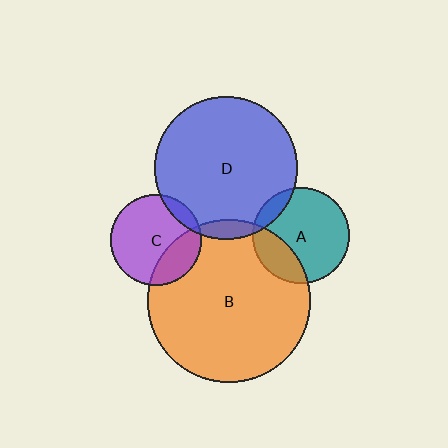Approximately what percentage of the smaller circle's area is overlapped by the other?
Approximately 5%.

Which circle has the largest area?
Circle B (orange).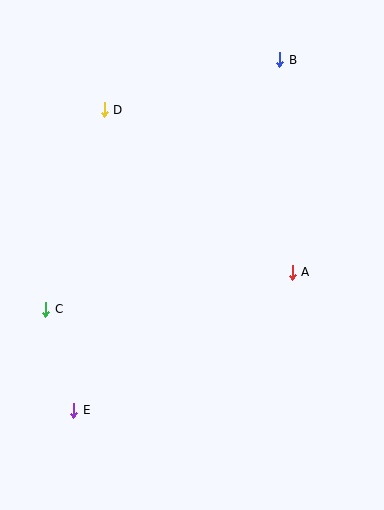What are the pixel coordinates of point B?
Point B is at (280, 60).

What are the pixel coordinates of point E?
Point E is at (74, 410).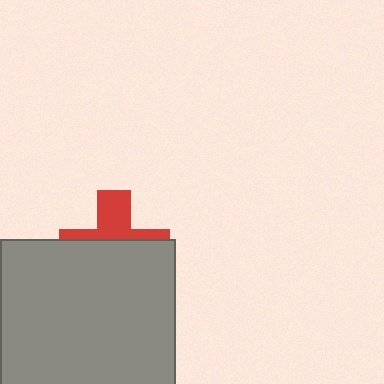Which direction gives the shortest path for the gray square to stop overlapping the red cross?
Moving down gives the shortest separation.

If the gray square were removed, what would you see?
You would see the complete red cross.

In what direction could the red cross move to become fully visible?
The red cross could move up. That would shift it out from behind the gray square entirely.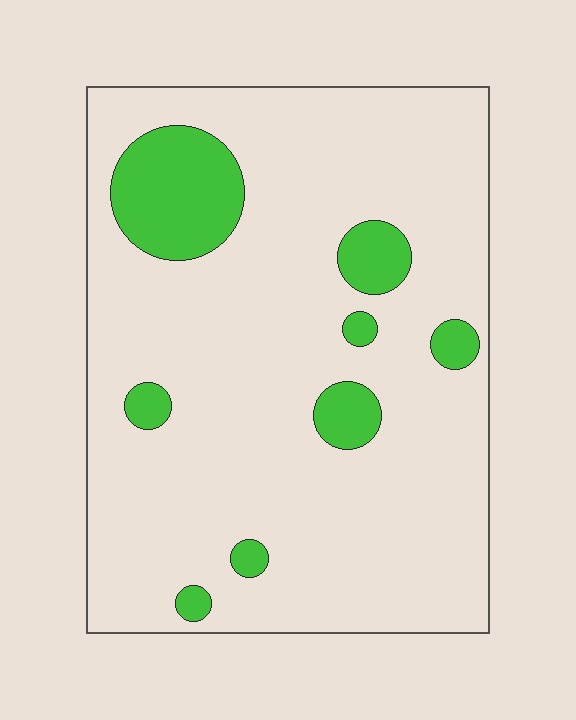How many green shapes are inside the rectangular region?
8.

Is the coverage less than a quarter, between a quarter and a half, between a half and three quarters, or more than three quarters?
Less than a quarter.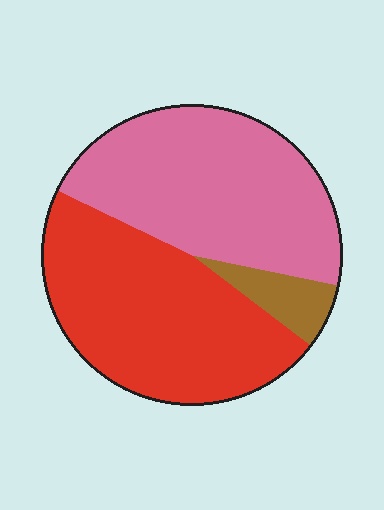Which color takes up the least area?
Brown, at roughly 5%.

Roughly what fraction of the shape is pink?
Pink takes up between a third and a half of the shape.